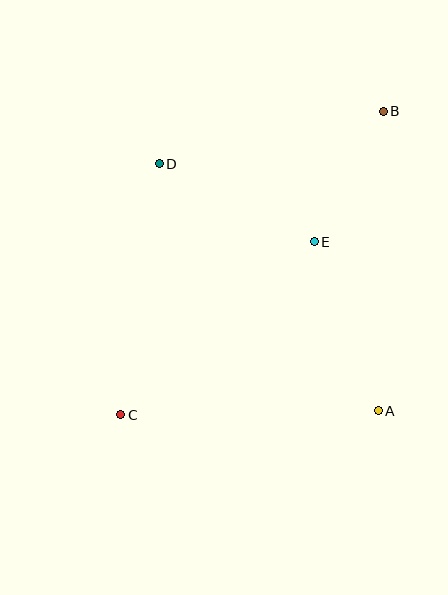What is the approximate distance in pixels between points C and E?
The distance between C and E is approximately 260 pixels.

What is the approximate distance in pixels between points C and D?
The distance between C and D is approximately 254 pixels.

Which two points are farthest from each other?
Points B and C are farthest from each other.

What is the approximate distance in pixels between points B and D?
The distance between B and D is approximately 230 pixels.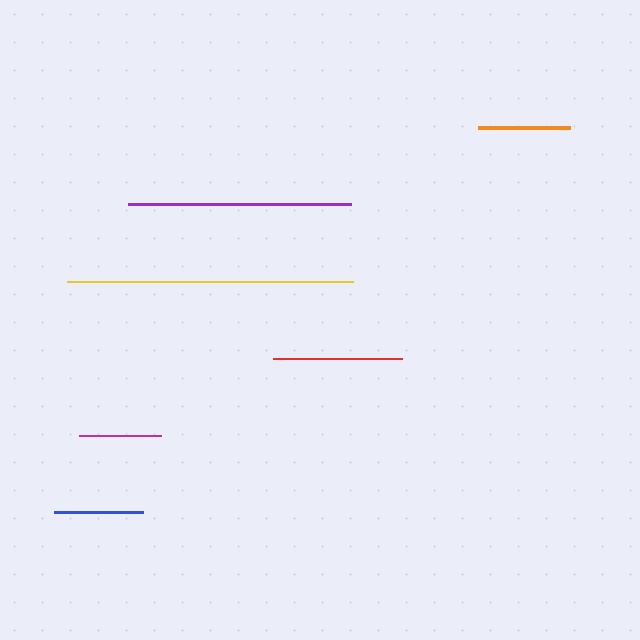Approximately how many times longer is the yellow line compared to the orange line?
The yellow line is approximately 3.1 times the length of the orange line.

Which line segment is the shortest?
The magenta line is the shortest at approximately 82 pixels.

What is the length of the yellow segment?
The yellow segment is approximately 286 pixels long.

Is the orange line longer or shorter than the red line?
The red line is longer than the orange line.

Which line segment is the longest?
The yellow line is the longest at approximately 286 pixels.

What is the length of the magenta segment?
The magenta segment is approximately 82 pixels long.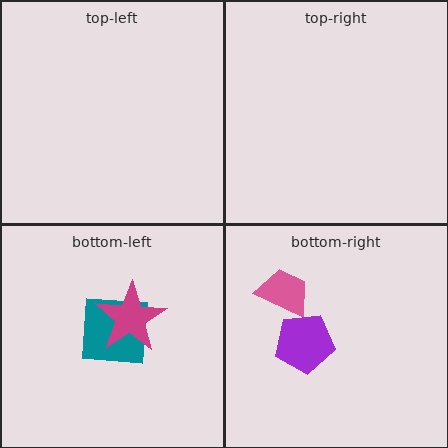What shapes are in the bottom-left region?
The teal square, the magenta star.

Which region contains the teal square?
The bottom-left region.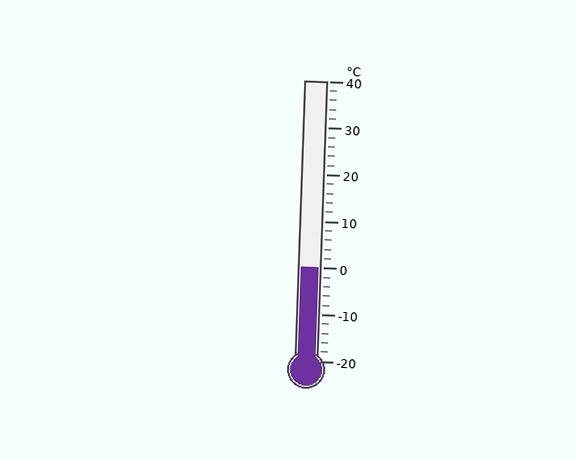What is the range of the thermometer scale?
The thermometer scale ranges from -20°C to 40°C.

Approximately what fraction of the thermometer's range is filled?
The thermometer is filled to approximately 35% of its range.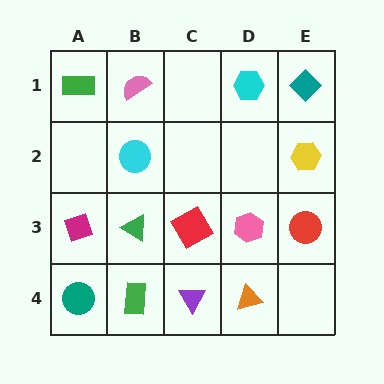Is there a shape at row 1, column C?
No, that cell is empty.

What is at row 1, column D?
A cyan hexagon.